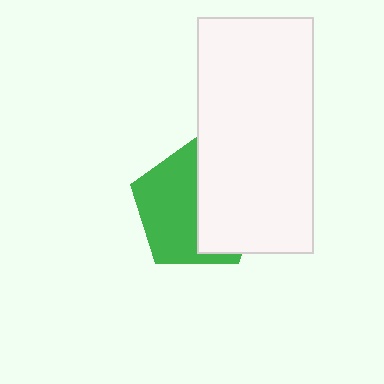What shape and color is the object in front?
The object in front is a white rectangle.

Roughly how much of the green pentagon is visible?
About half of it is visible (roughly 54%).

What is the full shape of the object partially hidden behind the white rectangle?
The partially hidden object is a green pentagon.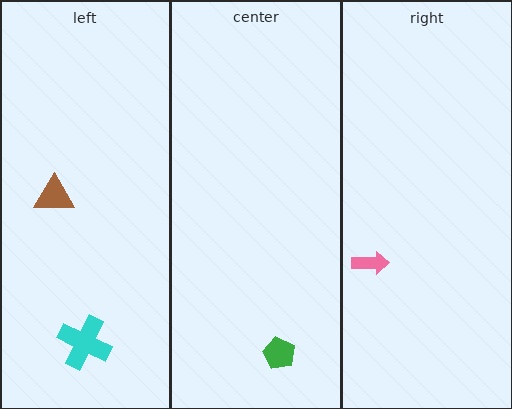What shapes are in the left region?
The cyan cross, the brown triangle.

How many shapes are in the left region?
2.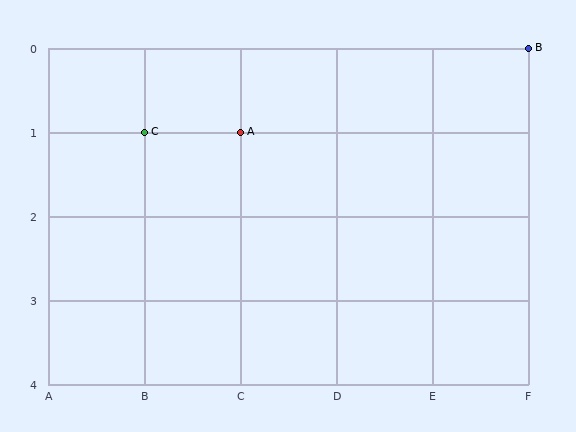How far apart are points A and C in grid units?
Points A and C are 1 column apart.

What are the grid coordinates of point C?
Point C is at grid coordinates (B, 1).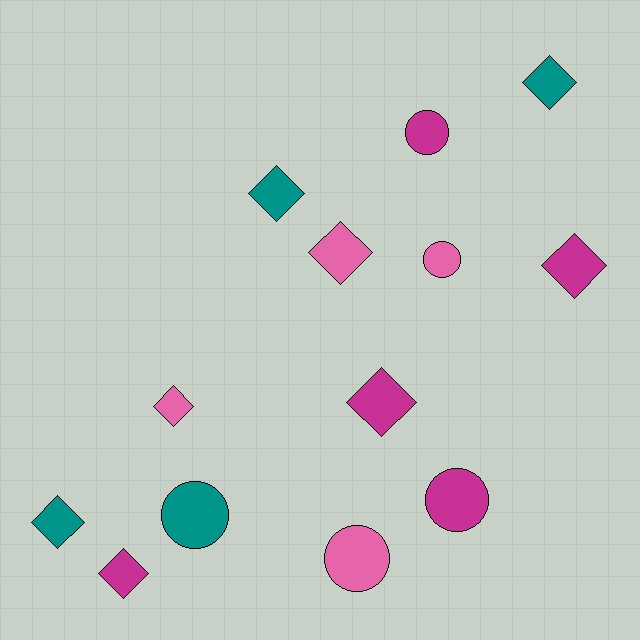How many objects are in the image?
There are 13 objects.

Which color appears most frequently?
Magenta, with 5 objects.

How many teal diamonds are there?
There are 3 teal diamonds.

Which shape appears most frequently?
Diamond, with 8 objects.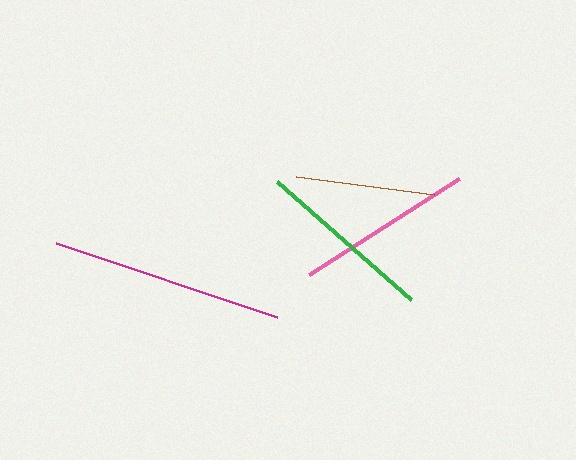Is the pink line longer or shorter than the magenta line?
The magenta line is longer than the pink line.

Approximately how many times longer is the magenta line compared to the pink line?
The magenta line is approximately 1.3 times the length of the pink line.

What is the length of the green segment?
The green segment is approximately 178 pixels long.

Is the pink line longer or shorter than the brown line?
The pink line is longer than the brown line.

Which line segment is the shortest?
The brown line is the shortest at approximately 140 pixels.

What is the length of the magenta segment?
The magenta segment is approximately 233 pixels long.